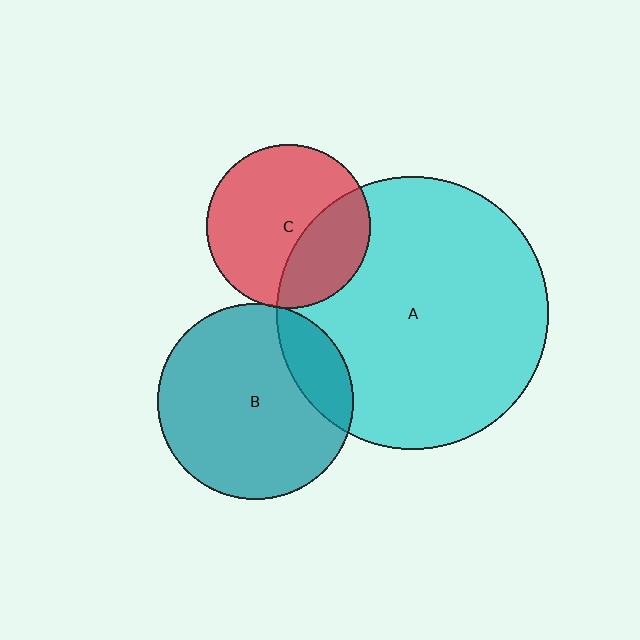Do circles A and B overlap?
Yes.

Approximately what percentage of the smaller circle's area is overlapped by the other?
Approximately 20%.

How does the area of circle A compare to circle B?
Approximately 1.9 times.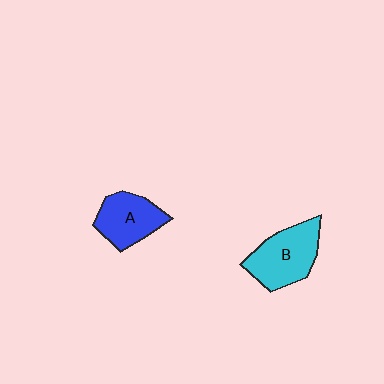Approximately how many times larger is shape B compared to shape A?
Approximately 1.2 times.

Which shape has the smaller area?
Shape A (blue).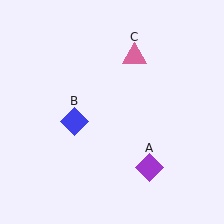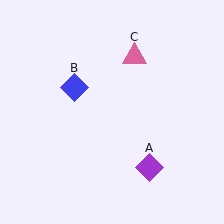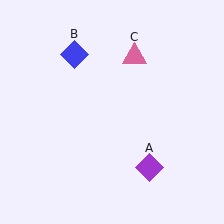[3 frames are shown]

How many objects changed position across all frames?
1 object changed position: blue diamond (object B).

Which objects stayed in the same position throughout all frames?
Purple diamond (object A) and pink triangle (object C) remained stationary.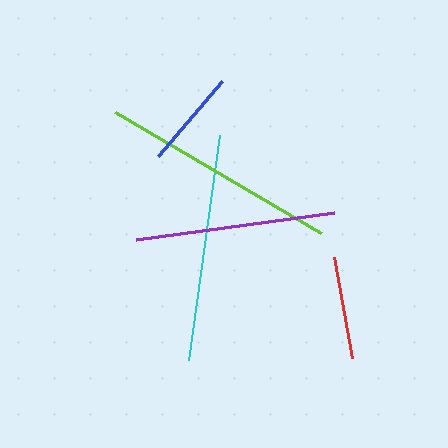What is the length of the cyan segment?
The cyan segment is approximately 227 pixels long.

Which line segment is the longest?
The lime line is the longest at approximately 239 pixels.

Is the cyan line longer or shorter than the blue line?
The cyan line is longer than the blue line.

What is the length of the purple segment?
The purple segment is approximately 200 pixels long.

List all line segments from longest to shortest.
From longest to shortest: lime, cyan, purple, red, blue.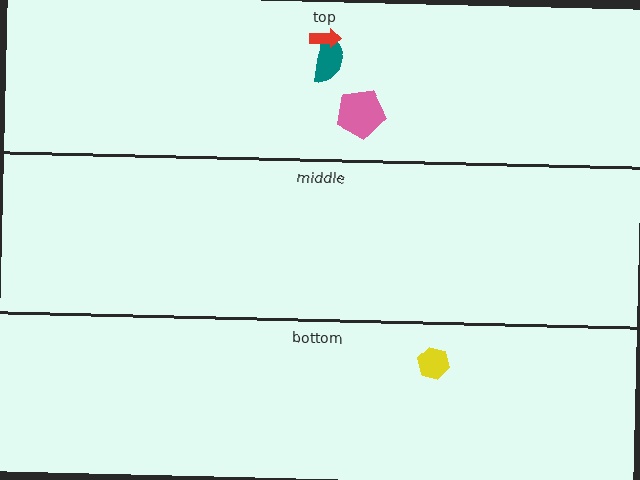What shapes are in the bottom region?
The yellow hexagon.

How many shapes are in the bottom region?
1.